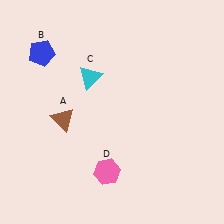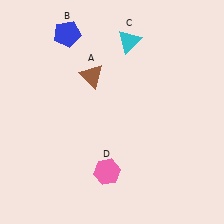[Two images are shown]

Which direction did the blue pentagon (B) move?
The blue pentagon (B) moved right.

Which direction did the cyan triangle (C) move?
The cyan triangle (C) moved right.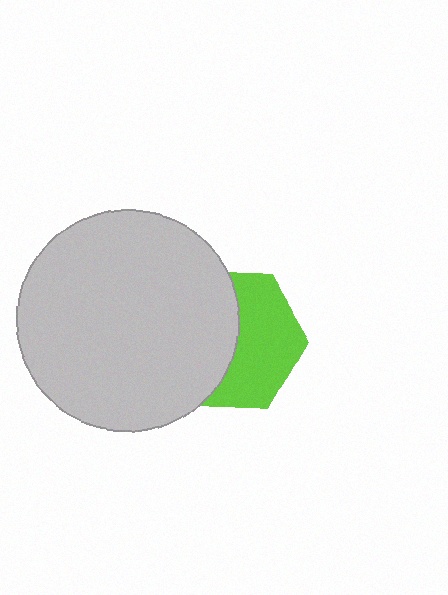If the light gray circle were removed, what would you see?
You would see the complete lime hexagon.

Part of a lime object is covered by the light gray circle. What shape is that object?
It is a hexagon.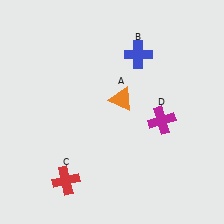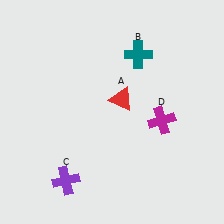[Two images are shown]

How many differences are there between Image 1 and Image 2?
There are 3 differences between the two images.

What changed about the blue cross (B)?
In Image 1, B is blue. In Image 2, it changed to teal.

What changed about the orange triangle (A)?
In Image 1, A is orange. In Image 2, it changed to red.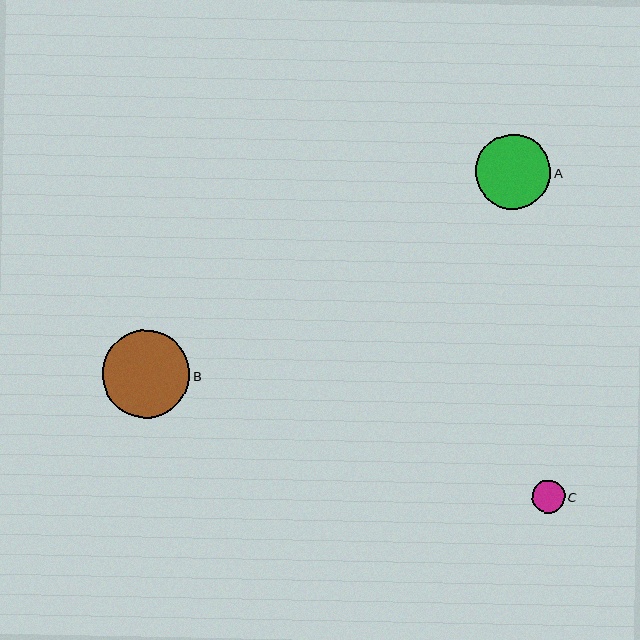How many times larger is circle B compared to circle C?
Circle B is approximately 2.6 times the size of circle C.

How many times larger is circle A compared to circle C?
Circle A is approximately 2.3 times the size of circle C.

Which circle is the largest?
Circle B is the largest with a size of approximately 88 pixels.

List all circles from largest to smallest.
From largest to smallest: B, A, C.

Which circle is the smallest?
Circle C is the smallest with a size of approximately 33 pixels.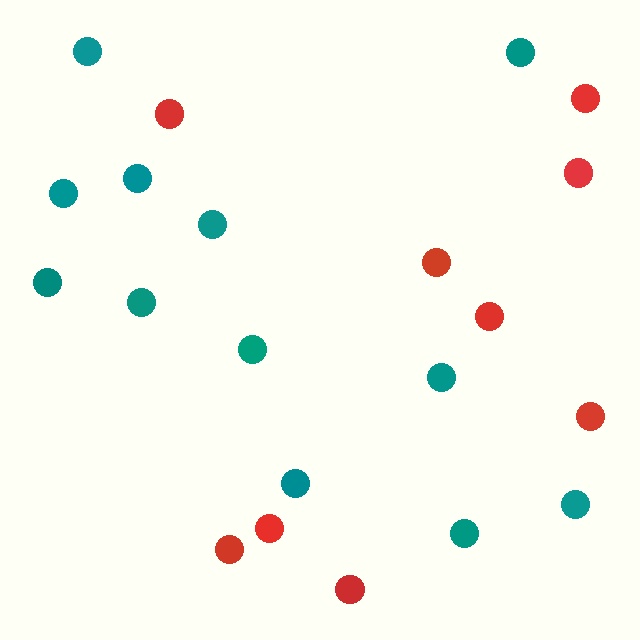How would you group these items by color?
There are 2 groups: one group of red circles (9) and one group of teal circles (12).